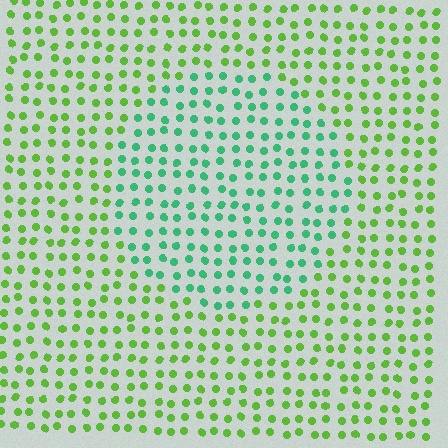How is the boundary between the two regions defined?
The boundary is defined purely by a slight shift in hue (about 45 degrees). Spacing, size, and orientation are identical on both sides.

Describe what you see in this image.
The image is filled with small lime elements in a uniform arrangement. A circle-shaped region is visible where the elements are tinted to a slightly different hue, forming a subtle color boundary.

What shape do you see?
I see a circle.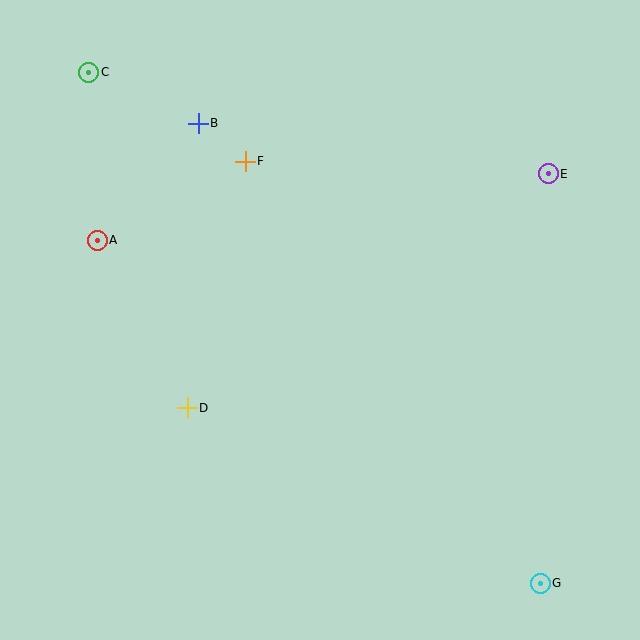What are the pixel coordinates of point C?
Point C is at (89, 72).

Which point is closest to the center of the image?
Point D at (187, 408) is closest to the center.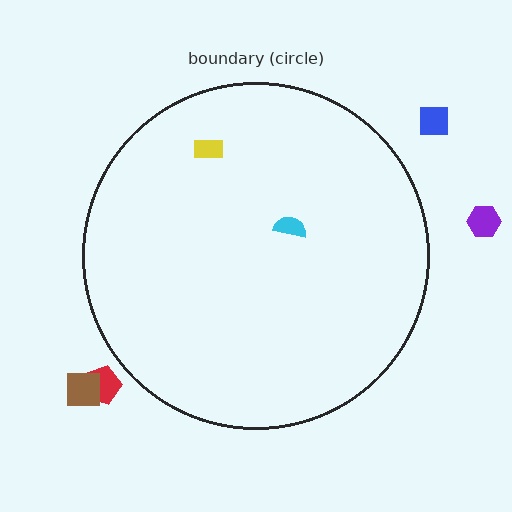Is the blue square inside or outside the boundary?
Outside.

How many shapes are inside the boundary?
2 inside, 4 outside.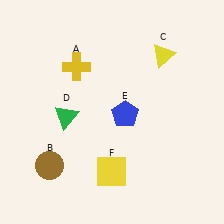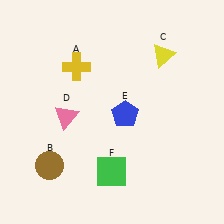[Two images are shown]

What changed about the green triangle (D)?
In Image 1, D is green. In Image 2, it changed to pink.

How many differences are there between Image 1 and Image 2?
There are 2 differences between the two images.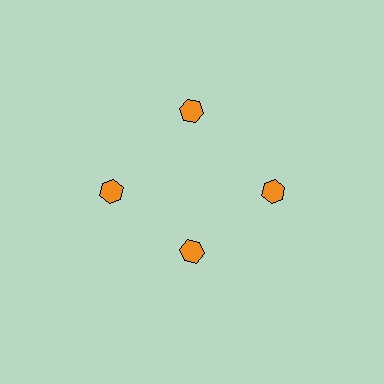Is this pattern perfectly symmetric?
No. The 4 orange hexagons are arranged in a ring, but one element near the 6 o'clock position is pulled inward toward the center, breaking the 4-fold rotational symmetry.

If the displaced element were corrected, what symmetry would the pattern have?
It would have 4-fold rotational symmetry — the pattern would map onto itself every 90 degrees.